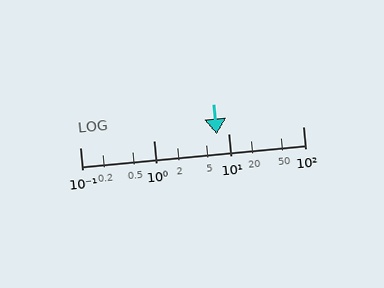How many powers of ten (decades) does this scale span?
The scale spans 3 decades, from 0.1 to 100.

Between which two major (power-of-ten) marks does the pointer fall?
The pointer is between 1 and 10.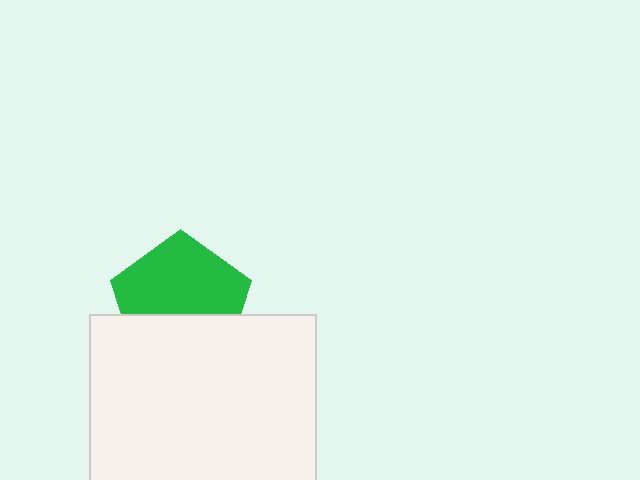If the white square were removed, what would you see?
You would see the complete green pentagon.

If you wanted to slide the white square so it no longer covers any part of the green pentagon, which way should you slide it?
Slide it down — that is the most direct way to separate the two shapes.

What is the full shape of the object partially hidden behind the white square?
The partially hidden object is a green pentagon.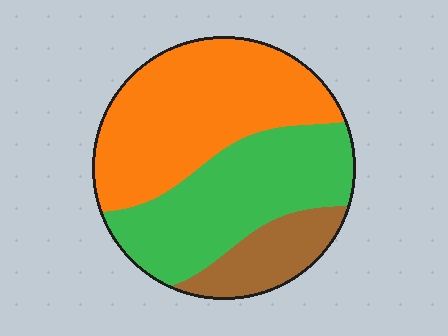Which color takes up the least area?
Brown, at roughly 15%.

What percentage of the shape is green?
Green takes up about two fifths (2/5) of the shape.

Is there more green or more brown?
Green.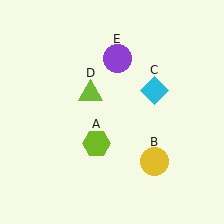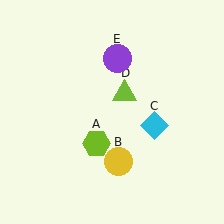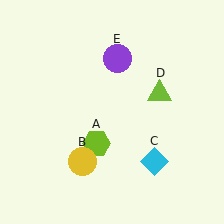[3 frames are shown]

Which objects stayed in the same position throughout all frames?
Lime hexagon (object A) and purple circle (object E) remained stationary.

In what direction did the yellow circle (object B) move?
The yellow circle (object B) moved left.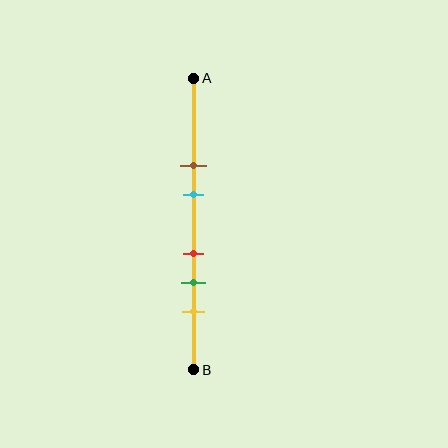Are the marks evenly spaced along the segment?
No, the marks are not evenly spaced.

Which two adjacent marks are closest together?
The red and green marks are the closest adjacent pair.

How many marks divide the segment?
There are 5 marks dividing the segment.